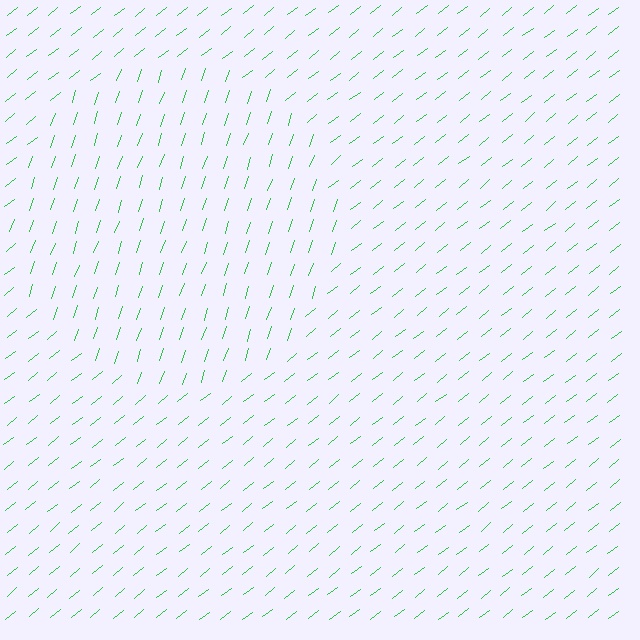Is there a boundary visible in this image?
Yes, there is a texture boundary formed by a change in line orientation.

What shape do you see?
I see a circle.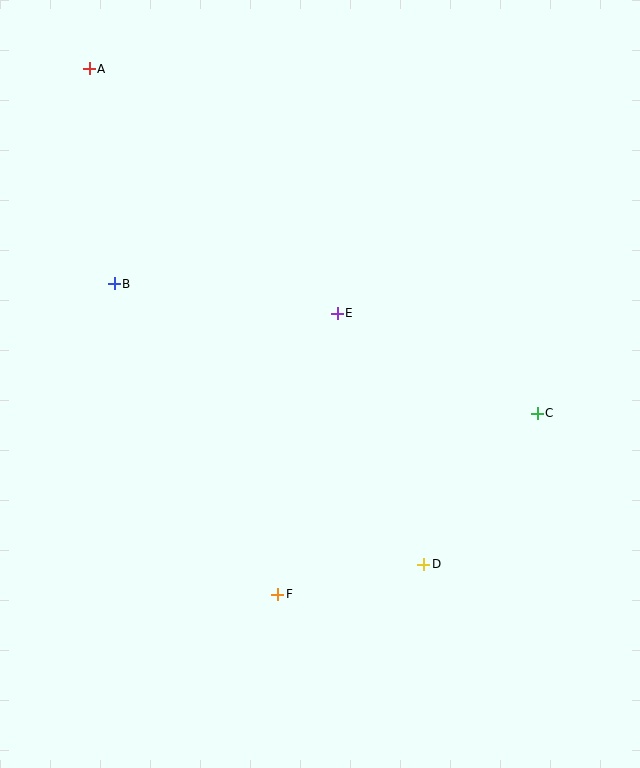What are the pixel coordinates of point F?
Point F is at (278, 594).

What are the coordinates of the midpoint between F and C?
The midpoint between F and C is at (407, 504).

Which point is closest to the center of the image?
Point E at (337, 313) is closest to the center.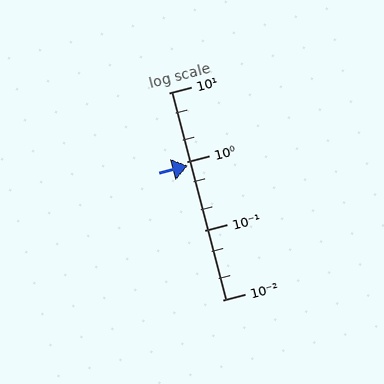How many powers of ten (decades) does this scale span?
The scale spans 3 decades, from 0.01 to 10.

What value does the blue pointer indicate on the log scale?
The pointer indicates approximately 0.88.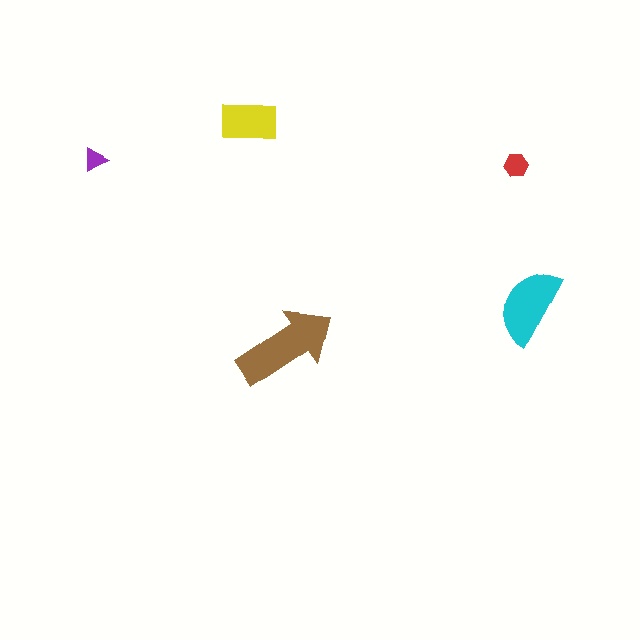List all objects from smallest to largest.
The purple triangle, the red hexagon, the yellow rectangle, the cyan semicircle, the brown arrow.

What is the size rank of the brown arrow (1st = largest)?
1st.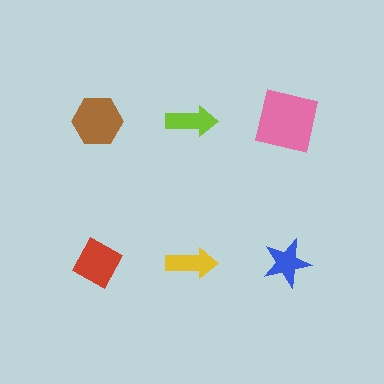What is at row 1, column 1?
A brown hexagon.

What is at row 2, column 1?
A red diamond.